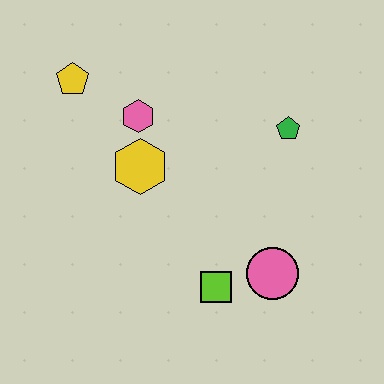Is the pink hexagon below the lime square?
No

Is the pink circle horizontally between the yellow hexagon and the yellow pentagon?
No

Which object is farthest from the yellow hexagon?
The pink circle is farthest from the yellow hexagon.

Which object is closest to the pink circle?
The lime square is closest to the pink circle.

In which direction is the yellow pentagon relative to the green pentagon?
The yellow pentagon is to the left of the green pentagon.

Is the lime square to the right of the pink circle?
No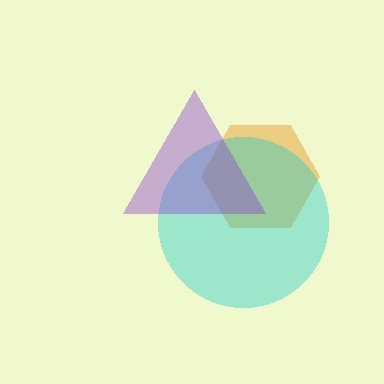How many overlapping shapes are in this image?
There are 3 overlapping shapes in the image.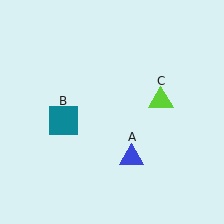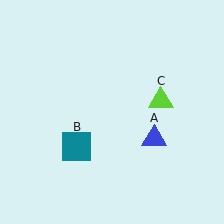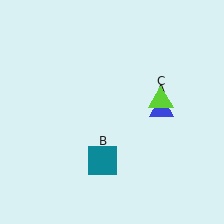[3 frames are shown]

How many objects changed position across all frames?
2 objects changed position: blue triangle (object A), teal square (object B).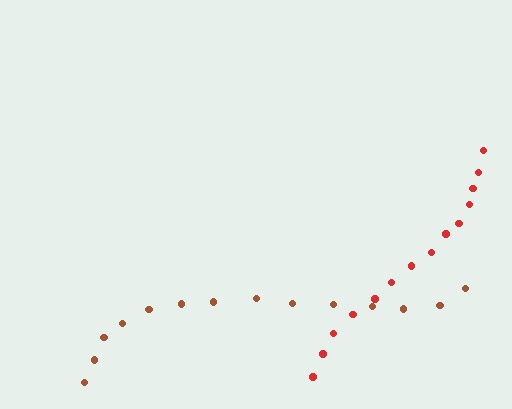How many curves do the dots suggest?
There are 2 distinct paths.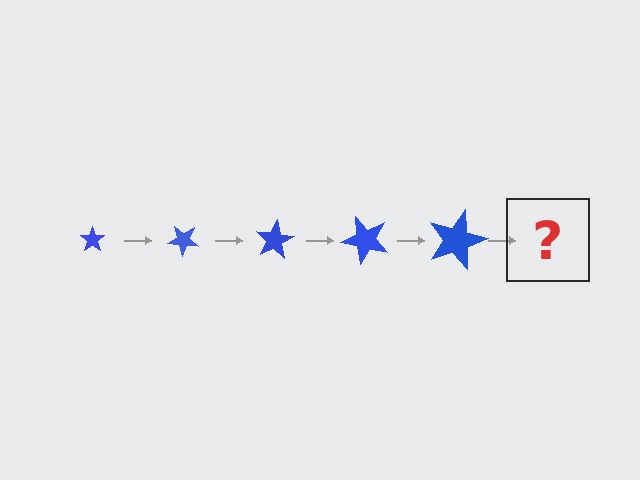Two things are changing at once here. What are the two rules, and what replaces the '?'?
The two rules are that the star grows larger each step and it rotates 40 degrees each step. The '?' should be a star, larger than the previous one and rotated 200 degrees from the start.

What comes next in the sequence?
The next element should be a star, larger than the previous one and rotated 200 degrees from the start.